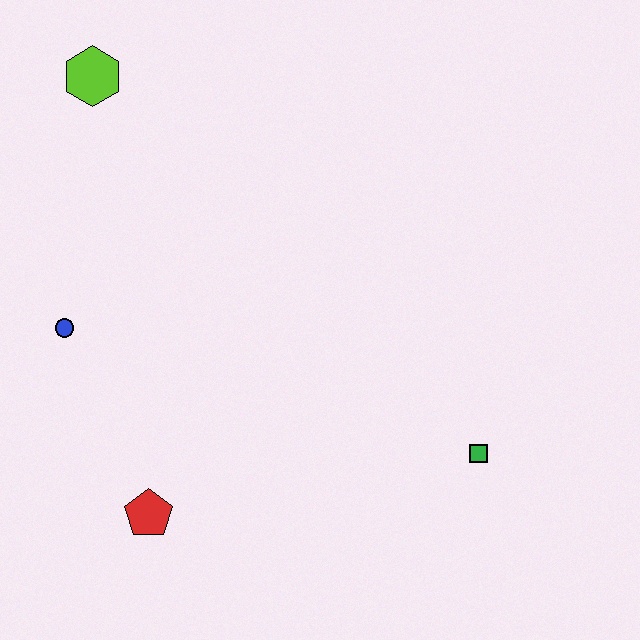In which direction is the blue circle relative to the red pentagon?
The blue circle is above the red pentagon.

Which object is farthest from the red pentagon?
The lime hexagon is farthest from the red pentagon.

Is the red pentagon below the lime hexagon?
Yes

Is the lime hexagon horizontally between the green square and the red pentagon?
No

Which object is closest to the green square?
The red pentagon is closest to the green square.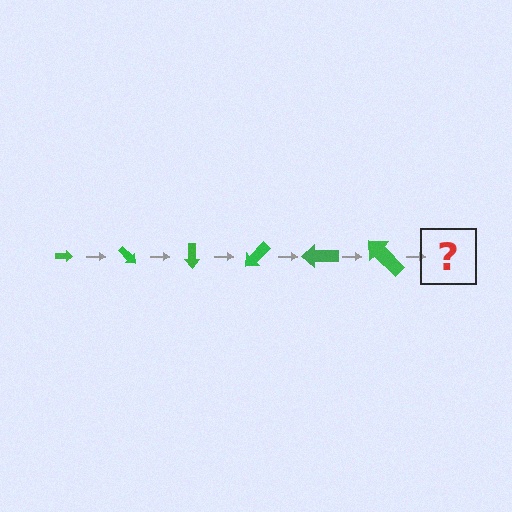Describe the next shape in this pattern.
It should be an arrow, larger than the previous one and rotated 270 degrees from the start.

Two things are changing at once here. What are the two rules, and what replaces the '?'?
The two rules are that the arrow grows larger each step and it rotates 45 degrees each step. The '?' should be an arrow, larger than the previous one and rotated 270 degrees from the start.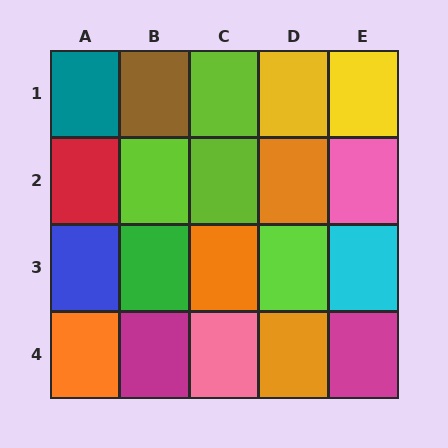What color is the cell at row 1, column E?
Yellow.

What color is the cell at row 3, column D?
Lime.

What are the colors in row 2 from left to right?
Red, lime, lime, orange, pink.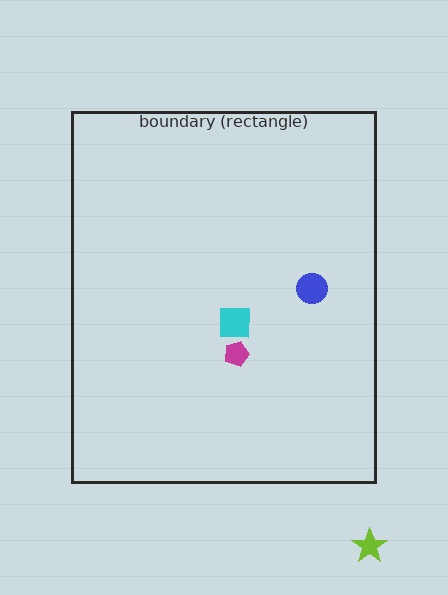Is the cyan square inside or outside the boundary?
Inside.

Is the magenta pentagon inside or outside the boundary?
Inside.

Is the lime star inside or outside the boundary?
Outside.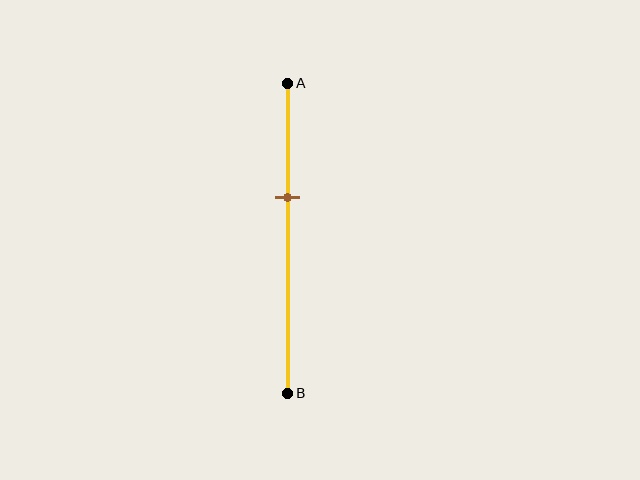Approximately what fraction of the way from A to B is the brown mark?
The brown mark is approximately 35% of the way from A to B.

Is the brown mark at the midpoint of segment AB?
No, the mark is at about 35% from A, not at the 50% midpoint.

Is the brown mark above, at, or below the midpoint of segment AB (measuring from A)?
The brown mark is above the midpoint of segment AB.